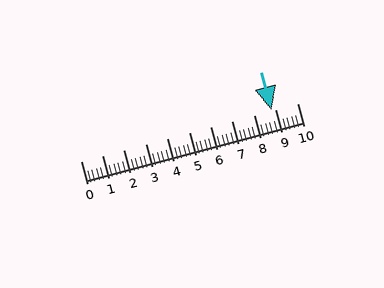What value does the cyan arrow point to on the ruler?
The cyan arrow points to approximately 8.8.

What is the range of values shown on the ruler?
The ruler shows values from 0 to 10.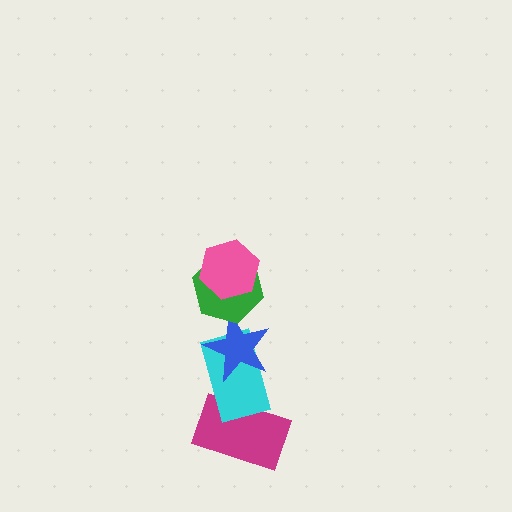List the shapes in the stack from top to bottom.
From top to bottom: the pink hexagon, the green hexagon, the blue star, the cyan rectangle, the magenta rectangle.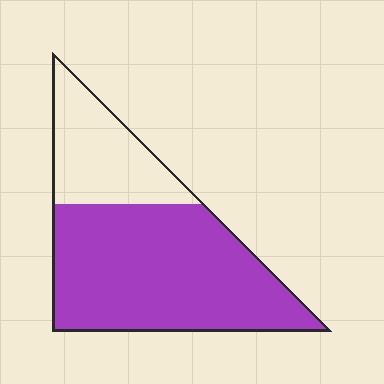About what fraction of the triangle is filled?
About two thirds (2/3).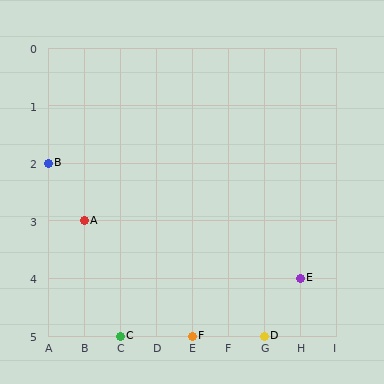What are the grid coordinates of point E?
Point E is at grid coordinates (H, 4).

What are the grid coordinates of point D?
Point D is at grid coordinates (G, 5).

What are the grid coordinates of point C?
Point C is at grid coordinates (C, 5).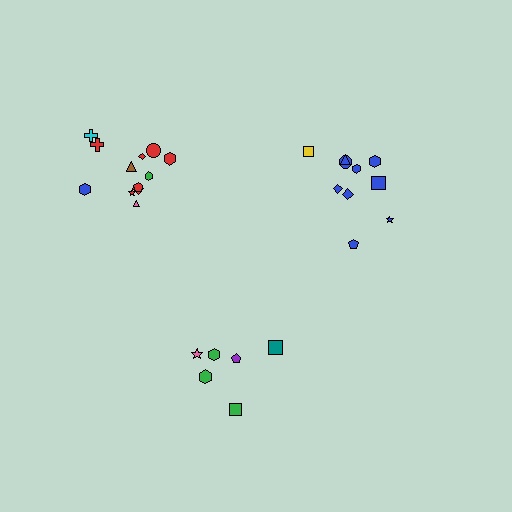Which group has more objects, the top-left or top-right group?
The top-left group.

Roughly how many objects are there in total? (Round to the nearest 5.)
Roughly 30 objects in total.